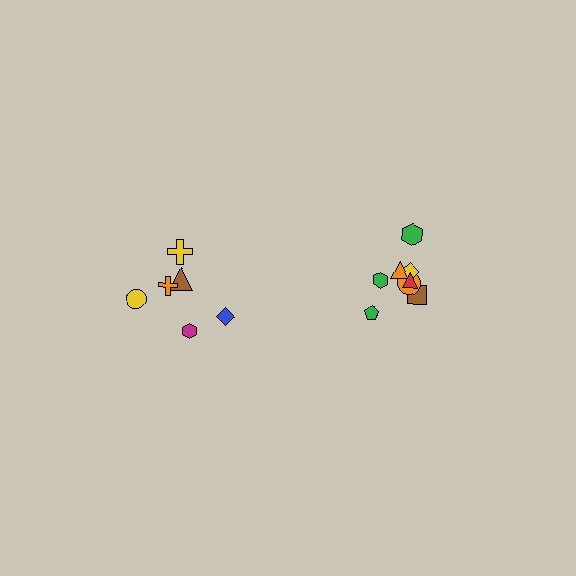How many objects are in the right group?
There are 8 objects.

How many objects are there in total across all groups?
There are 14 objects.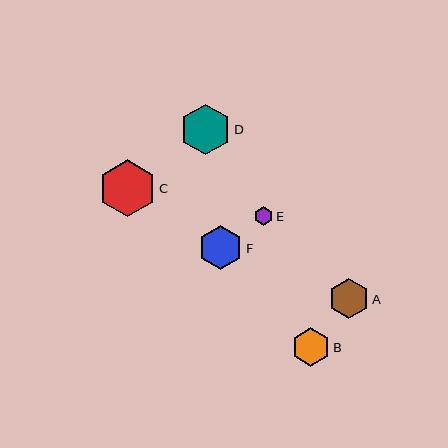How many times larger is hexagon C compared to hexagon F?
Hexagon C is approximately 1.3 times the size of hexagon F.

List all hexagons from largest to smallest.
From largest to smallest: C, D, F, A, B, E.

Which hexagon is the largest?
Hexagon C is the largest with a size of approximately 57 pixels.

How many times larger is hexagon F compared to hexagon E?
Hexagon F is approximately 2.3 times the size of hexagon E.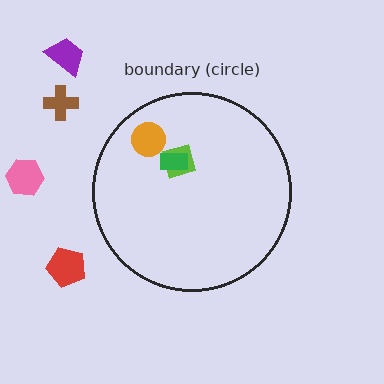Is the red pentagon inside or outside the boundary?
Outside.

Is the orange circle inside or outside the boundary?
Inside.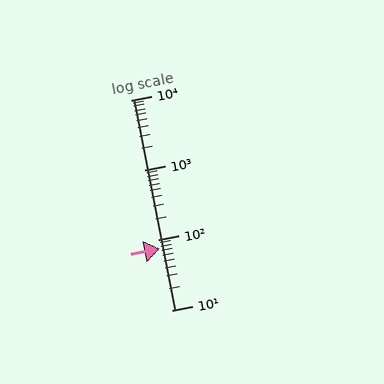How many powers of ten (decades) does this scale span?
The scale spans 3 decades, from 10 to 10000.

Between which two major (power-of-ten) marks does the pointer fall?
The pointer is between 10 and 100.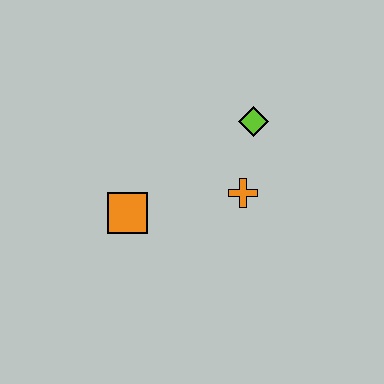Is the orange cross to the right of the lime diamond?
No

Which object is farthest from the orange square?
The lime diamond is farthest from the orange square.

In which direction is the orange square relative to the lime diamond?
The orange square is to the left of the lime diamond.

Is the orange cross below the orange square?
No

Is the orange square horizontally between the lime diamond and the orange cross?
No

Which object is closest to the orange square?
The orange cross is closest to the orange square.